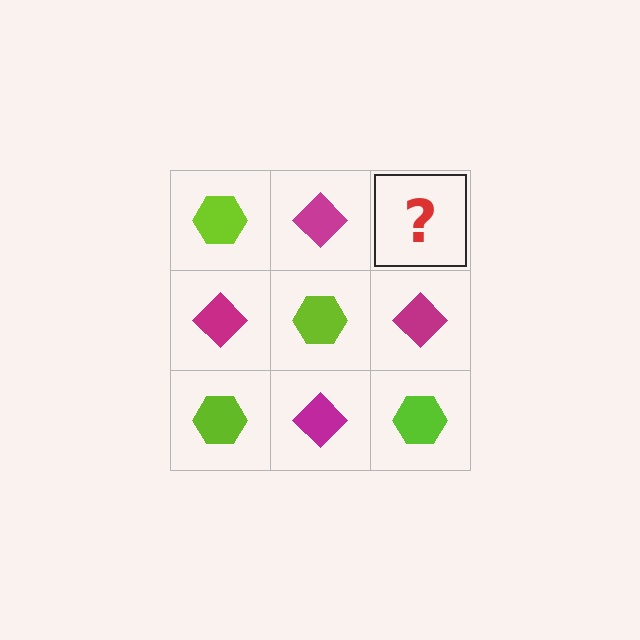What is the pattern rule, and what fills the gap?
The rule is that it alternates lime hexagon and magenta diamond in a checkerboard pattern. The gap should be filled with a lime hexagon.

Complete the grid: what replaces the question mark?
The question mark should be replaced with a lime hexagon.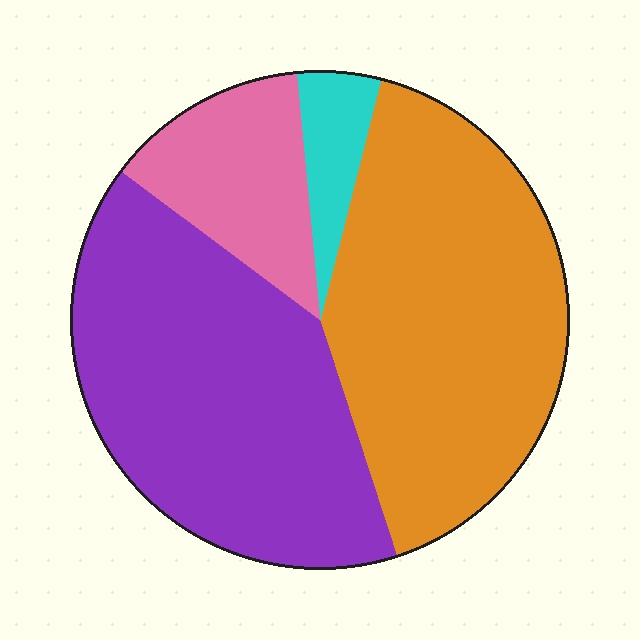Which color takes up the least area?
Cyan, at roughly 5%.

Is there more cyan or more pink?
Pink.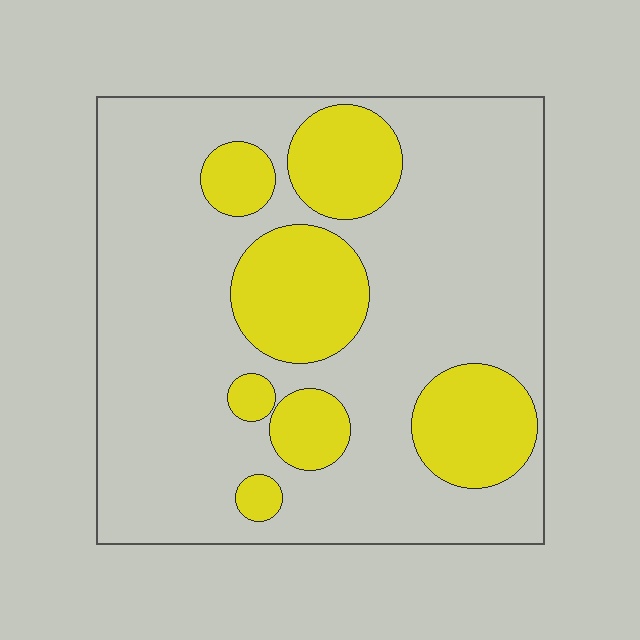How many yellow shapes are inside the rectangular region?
7.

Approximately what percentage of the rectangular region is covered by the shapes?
Approximately 25%.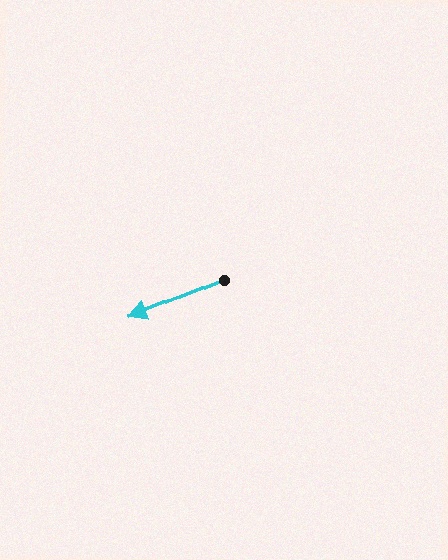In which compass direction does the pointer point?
West.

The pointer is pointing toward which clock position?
Roughly 8 o'clock.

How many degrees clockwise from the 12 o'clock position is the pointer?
Approximately 248 degrees.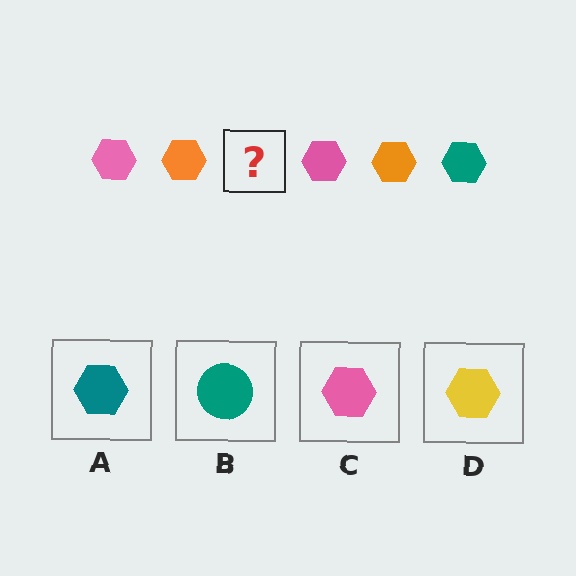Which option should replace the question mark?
Option A.